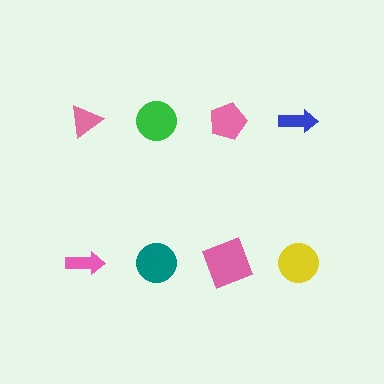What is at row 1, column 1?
A pink triangle.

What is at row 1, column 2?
A green circle.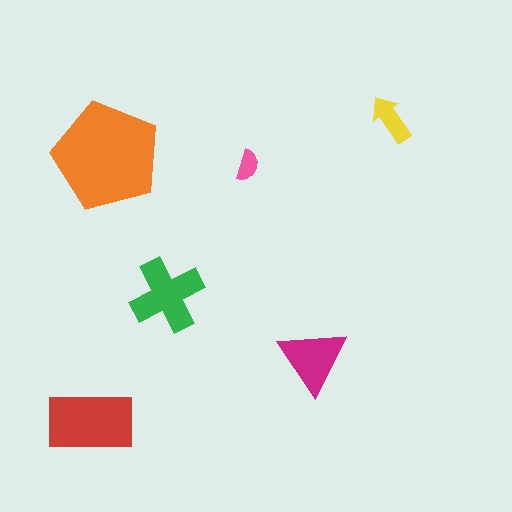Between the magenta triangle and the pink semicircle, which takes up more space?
The magenta triangle.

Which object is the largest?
The orange pentagon.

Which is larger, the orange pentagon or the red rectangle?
The orange pentagon.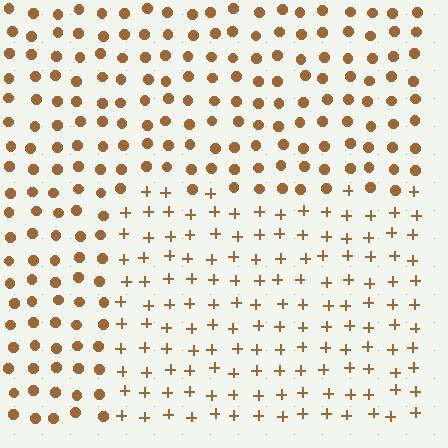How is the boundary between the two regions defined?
The boundary is defined by a change in element shape: plus signs inside vs. circles outside. All elements share the same color and spacing.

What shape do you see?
I see a rectangle.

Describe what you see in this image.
The image is filled with small brown elements arranged in a uniform grid. A rectangle-shaped region contains plus signs, while the surrounding area contains circles. The boundary is defined purely by the change in element shape.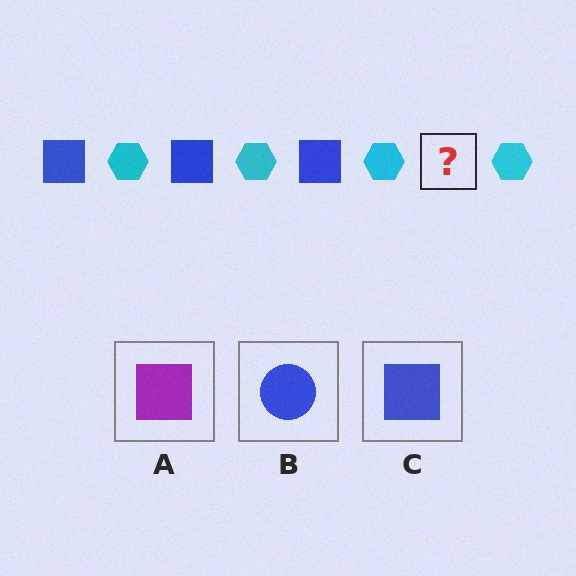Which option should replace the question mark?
Option C.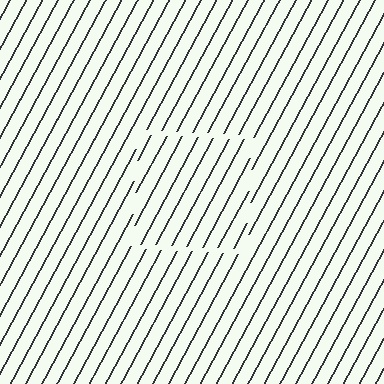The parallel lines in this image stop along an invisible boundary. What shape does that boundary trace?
An illusory square. The interior of the shape contains the same grating, shifted by half a period — the contour is defined by the phase discontinuity where line-ends from the inner and outer gratings abut.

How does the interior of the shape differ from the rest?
The interior of the shape contains the same grating, shifted by half a period — the contour is defined by the phase discontinuity where line-ends from the inner and outer gratings abut.